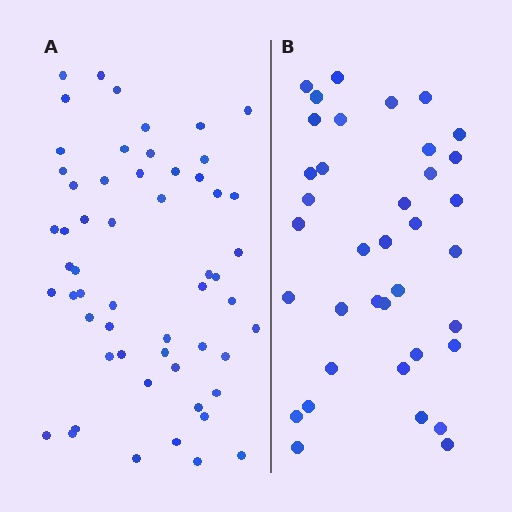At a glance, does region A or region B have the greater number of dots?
Region A (the left region) has more dots.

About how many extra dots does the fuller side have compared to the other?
Region A has approximately 20 more dots than region B.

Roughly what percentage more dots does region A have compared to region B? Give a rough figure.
About 50% more.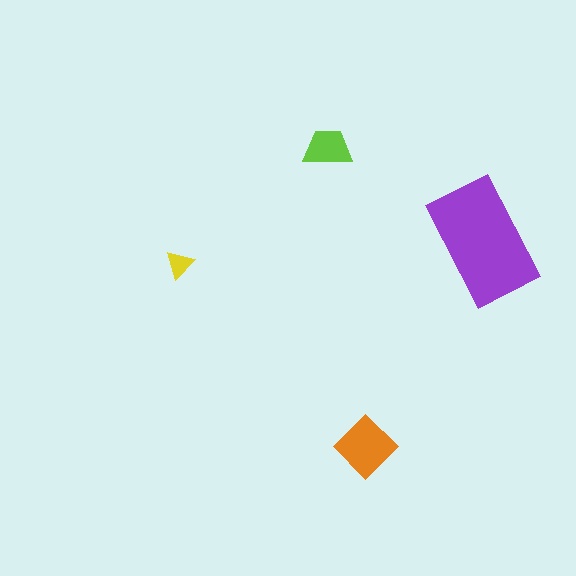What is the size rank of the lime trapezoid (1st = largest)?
3rd.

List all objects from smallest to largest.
The yellow triangle, the lime trapezoid, the orange diamond, the purple rectangle.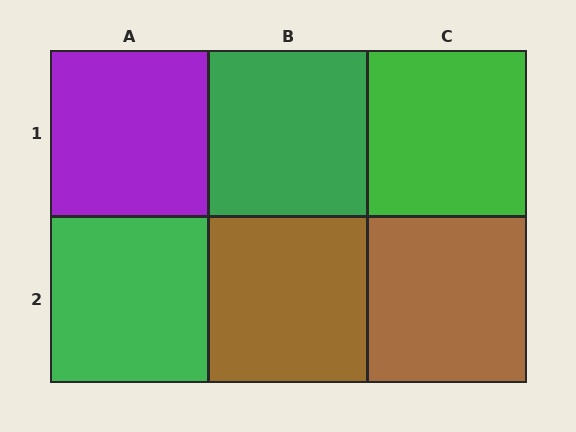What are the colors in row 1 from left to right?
Purple, green, green.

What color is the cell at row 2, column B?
Brown.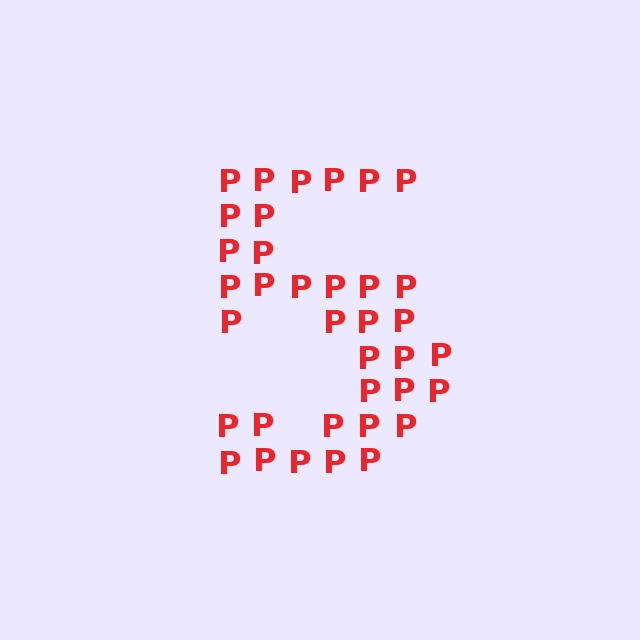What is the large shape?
The large shape is the digit 5.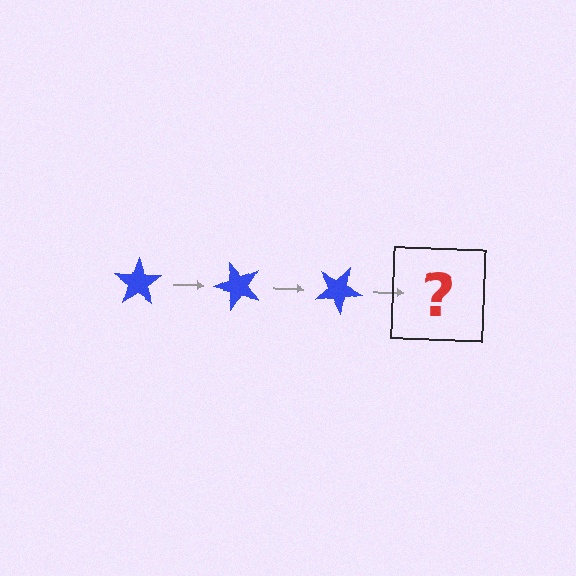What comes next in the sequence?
The next element should be a blue star rotated 150 degrees.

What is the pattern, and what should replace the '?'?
The pattern is that the star rotates 50 degrees each step. The '?' should be a blue star rotated 150 degrees.